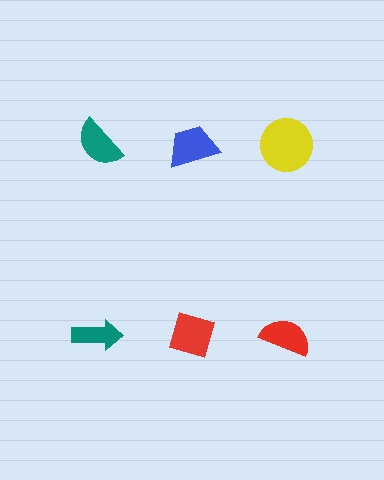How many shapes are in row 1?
3 shapes.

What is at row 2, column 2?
A red diamond.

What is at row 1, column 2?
A blue trapezoid.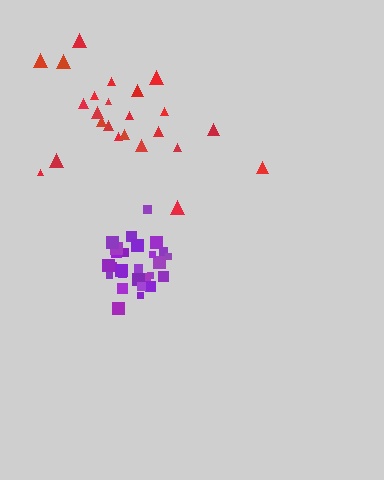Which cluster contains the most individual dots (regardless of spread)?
Purple (28).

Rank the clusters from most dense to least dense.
purple, red.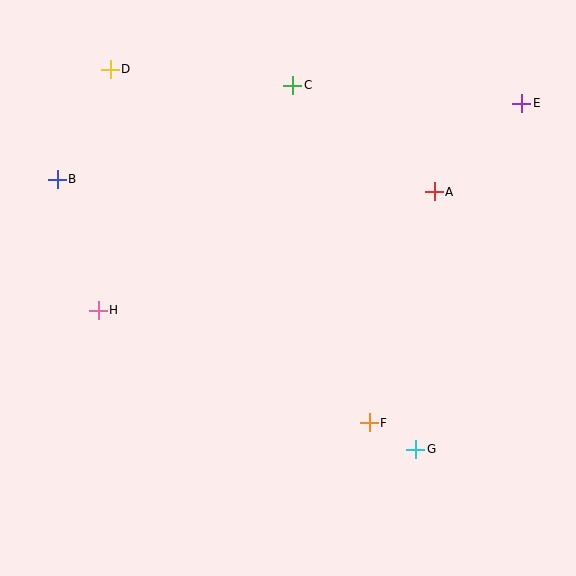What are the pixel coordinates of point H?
Point H is at (98, 310).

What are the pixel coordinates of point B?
Point B is at (57, 180).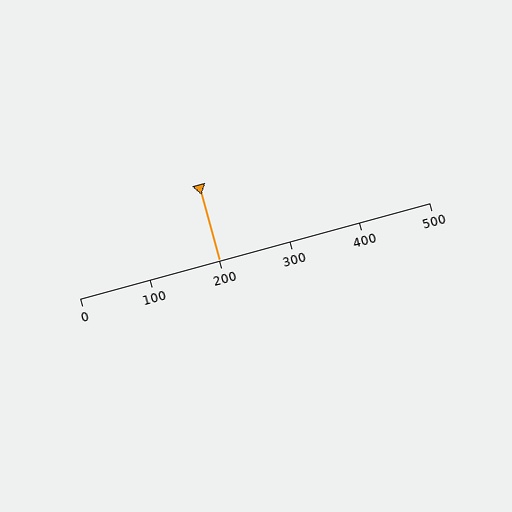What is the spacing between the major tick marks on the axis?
The major ticks are spaced 100 apart.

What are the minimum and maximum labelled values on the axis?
The axis runs from 0 to 500.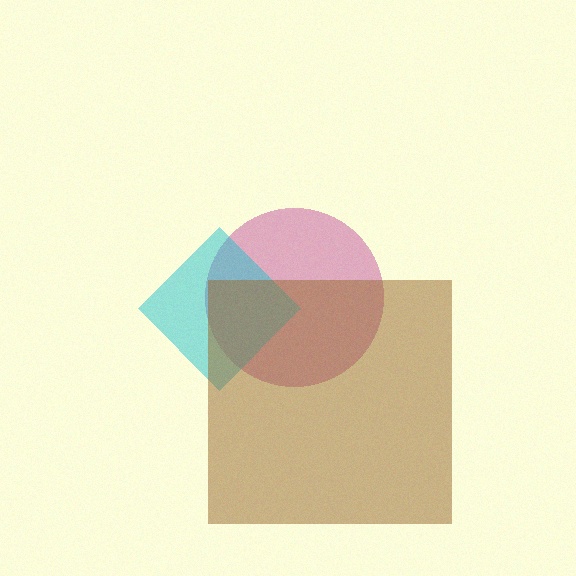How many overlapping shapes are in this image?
There are 3 overlapping shapes in the image.